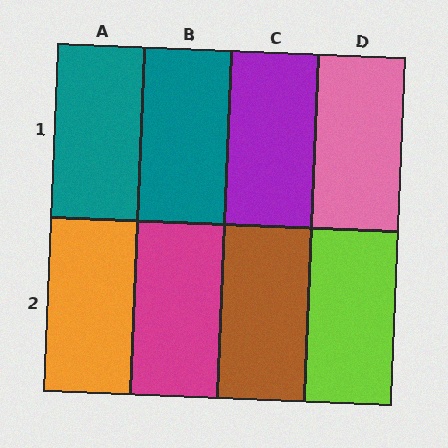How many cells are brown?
1 cell is brown.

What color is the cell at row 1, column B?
Teal.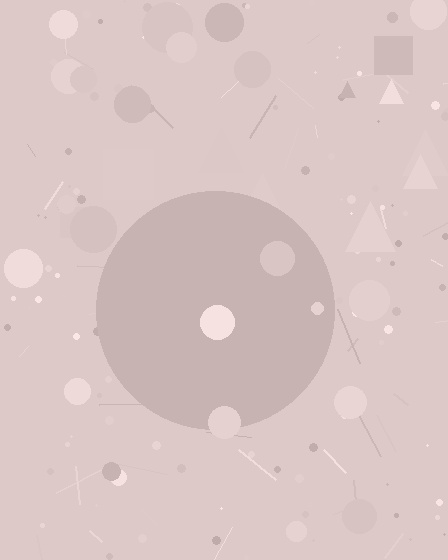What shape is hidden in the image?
A circle is hidden in the image.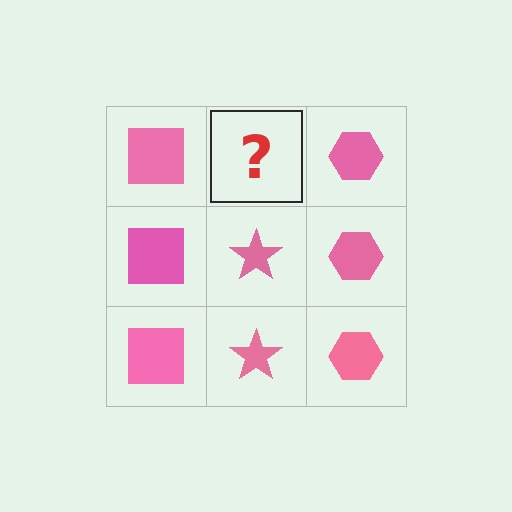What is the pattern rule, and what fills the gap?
The rule is that each column has a consistent shape. The gap should be filled with a pink star.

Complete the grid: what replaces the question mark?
The question mark should be replaced with a pink star.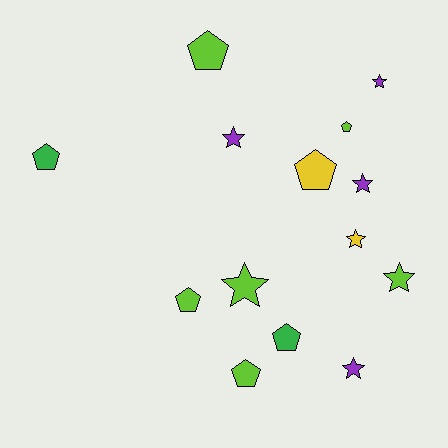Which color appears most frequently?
Lime, with 6 objects.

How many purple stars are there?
There are 4 purple stars.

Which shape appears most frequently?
Star, with 7 objects.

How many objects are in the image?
There are 14 objects.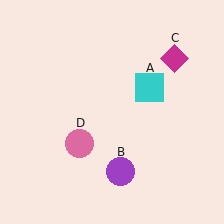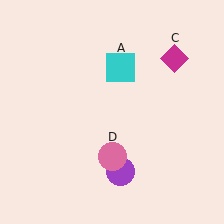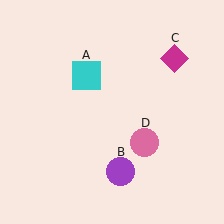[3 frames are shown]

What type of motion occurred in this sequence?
The cyan square (object A), pink circle (object D) rotated counterclockwise around the center of the scene.